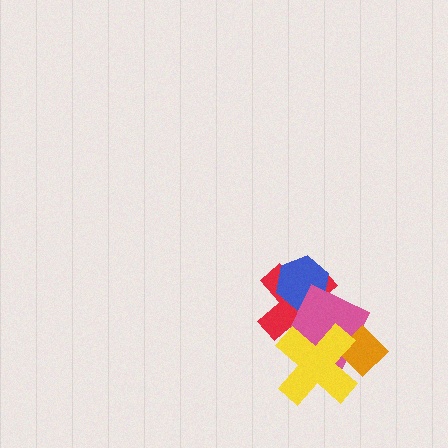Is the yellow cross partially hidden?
No, no other shape covers it.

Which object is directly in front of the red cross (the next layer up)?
The blue hexagon is directly in front of the red cross.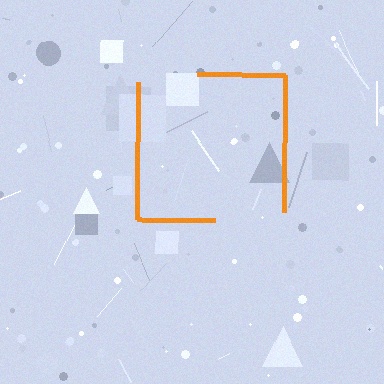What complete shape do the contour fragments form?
The contour fragments form a square.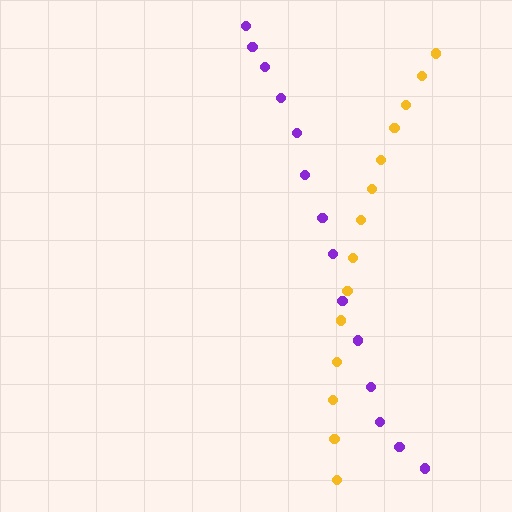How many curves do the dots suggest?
There are 2 distinct paths.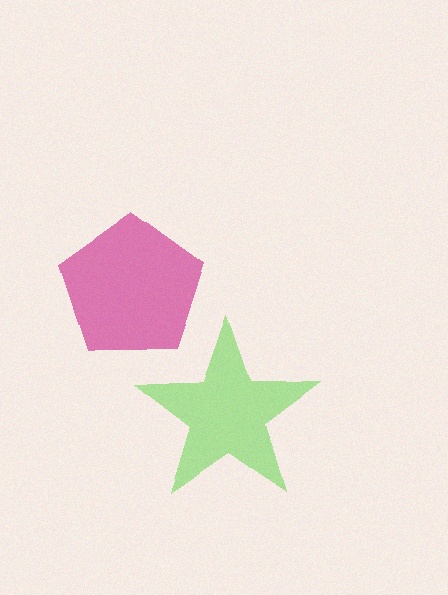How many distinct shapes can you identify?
There are 2 distinct shapes: a magenta pentagon, a lime star.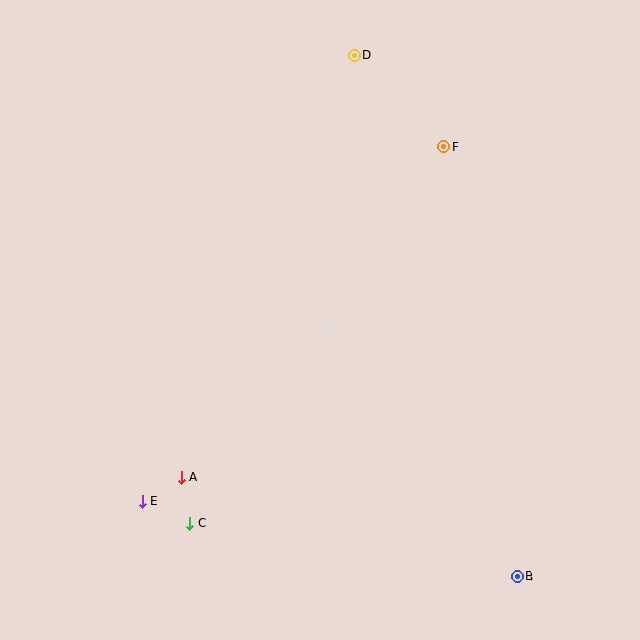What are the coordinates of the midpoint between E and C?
The midpoint between E and C is at (166, 512).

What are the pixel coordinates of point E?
Point E is at (142, 501).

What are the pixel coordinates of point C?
Point C is at (189, 523).